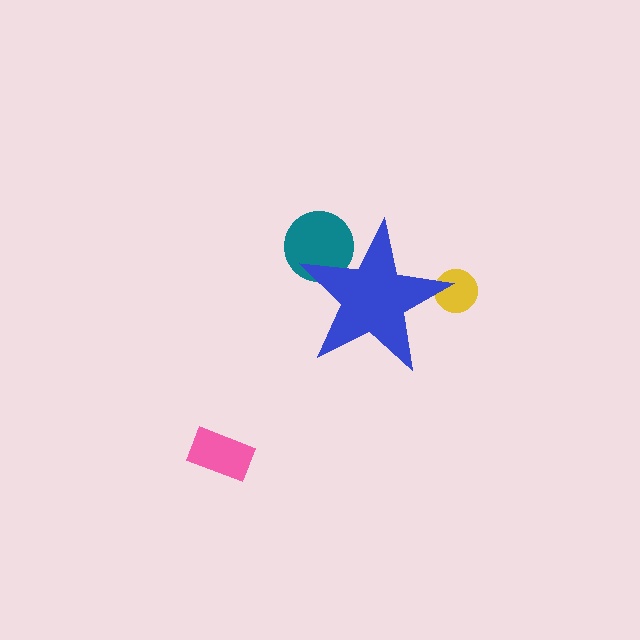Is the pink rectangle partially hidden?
No, the pink rectangle is fully visible.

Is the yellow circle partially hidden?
Yes, the yellow circle is partially hidden behind the blue star.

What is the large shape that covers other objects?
A blue star.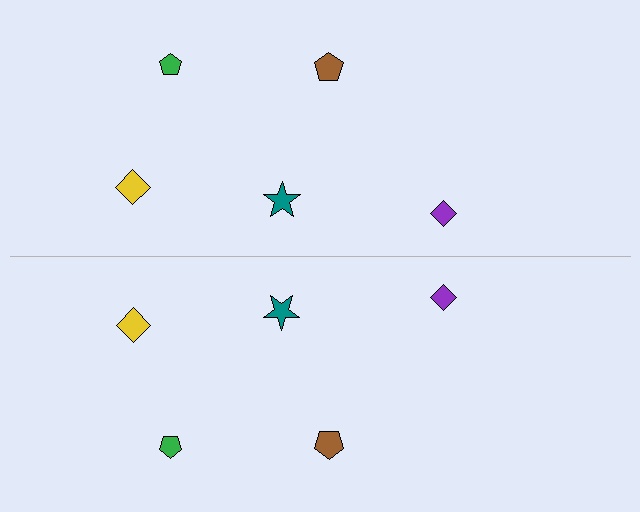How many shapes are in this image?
There are 10 shapes in this image.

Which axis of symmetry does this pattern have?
The pattern has a horizontal axis of symmetry running through the center of the image.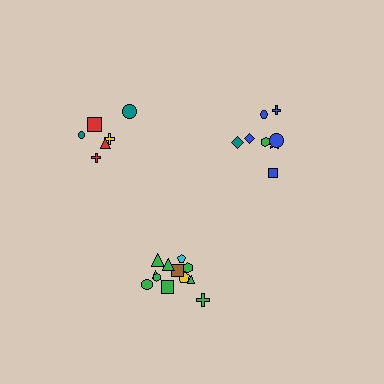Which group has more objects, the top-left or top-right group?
The top-right group.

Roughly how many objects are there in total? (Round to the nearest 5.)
Roughly 25 objects in total.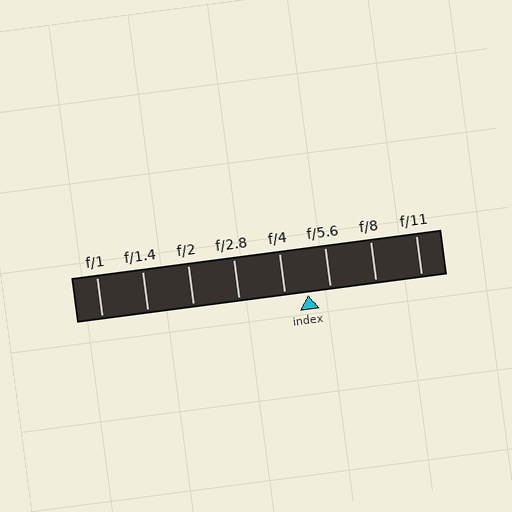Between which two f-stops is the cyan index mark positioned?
The index mark is between f/4 and f/5.6.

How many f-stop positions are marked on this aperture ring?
There are 8 f-stop positions marked.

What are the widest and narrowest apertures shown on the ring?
The widest aperture shown is f/1 and the narrowest is f/11.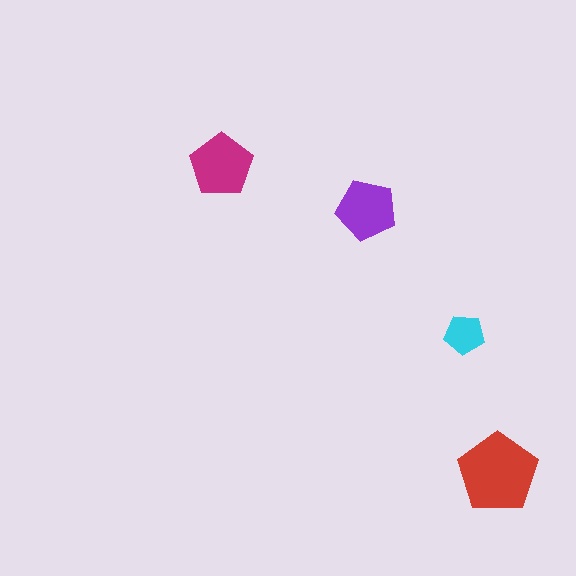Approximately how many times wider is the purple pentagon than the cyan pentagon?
About 1.5 times wider.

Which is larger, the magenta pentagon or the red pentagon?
The red one.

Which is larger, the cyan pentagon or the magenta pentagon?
The magenta one.